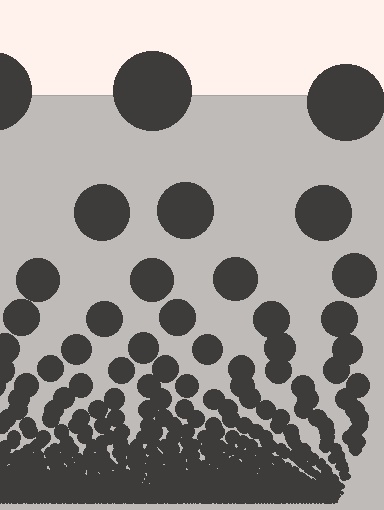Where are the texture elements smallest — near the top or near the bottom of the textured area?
Near the bottom.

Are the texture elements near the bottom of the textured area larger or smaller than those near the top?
Smaller. The gradient is inverted — elements near the bottom are smaller and denser.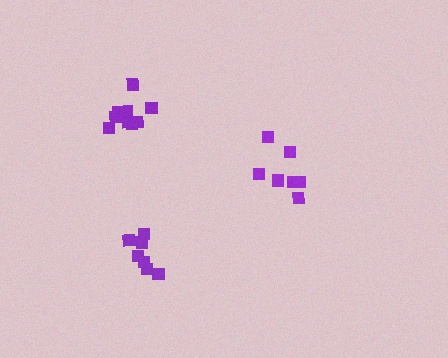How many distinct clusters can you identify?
There are 3 distinct clusters.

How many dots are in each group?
Group 1: 7 dots, Group 2: 8 dots, Group 3: 9 dots (24 total).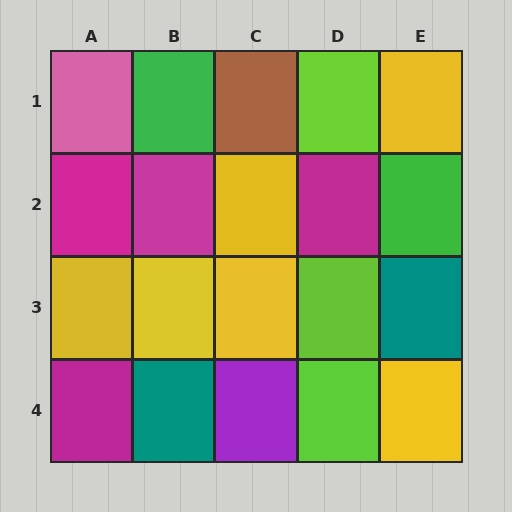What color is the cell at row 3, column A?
Yellow.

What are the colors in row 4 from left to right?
Magenta, teal, purple, lime, yellow.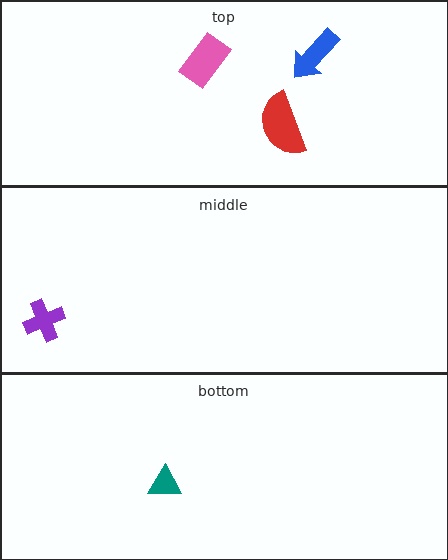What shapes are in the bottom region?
The teal triangle.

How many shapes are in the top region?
3.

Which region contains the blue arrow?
The top region.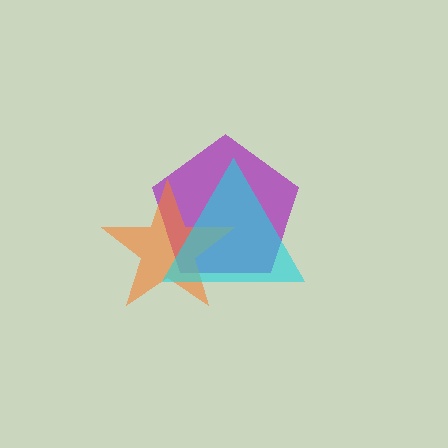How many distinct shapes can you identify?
There are 3 distinct shapes: a purple pentagon, an orange star, a cyan triangle.